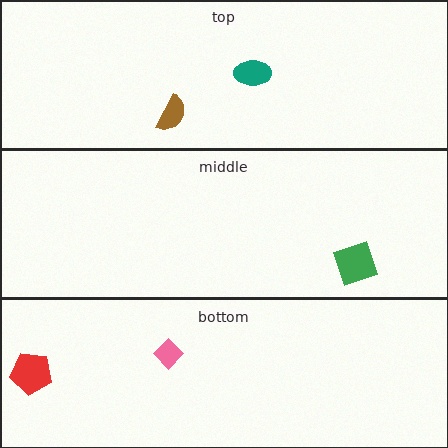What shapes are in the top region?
The teal ellipse, the brown semicircle.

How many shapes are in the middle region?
1.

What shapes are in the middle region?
The green square.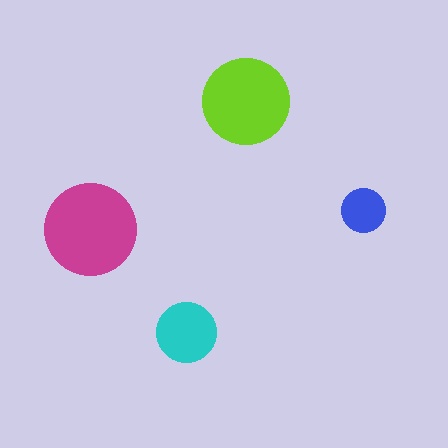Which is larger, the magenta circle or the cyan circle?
The magenta one.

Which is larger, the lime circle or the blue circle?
The lime one.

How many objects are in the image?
There are 4 objects in the image.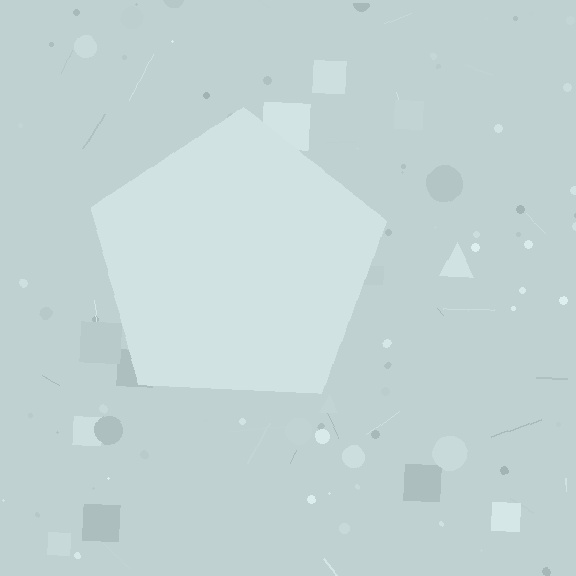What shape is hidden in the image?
A pentagon is hidden in the image.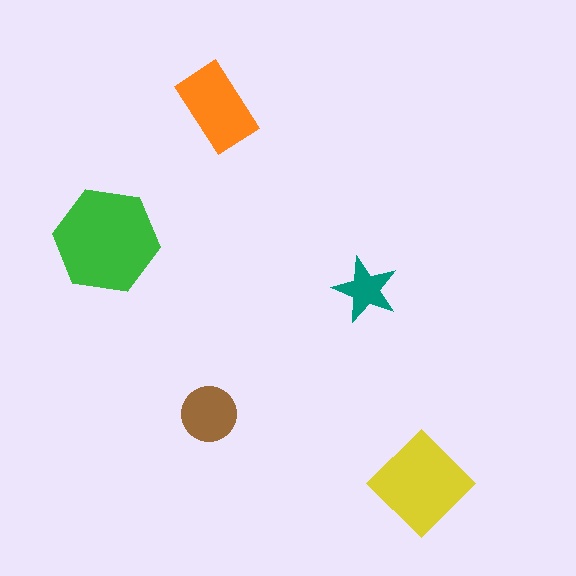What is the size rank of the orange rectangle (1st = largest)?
3rd.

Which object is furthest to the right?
The yellow diamond is rightmost.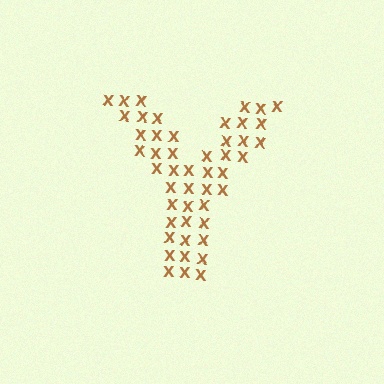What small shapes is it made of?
It is made of small letter X's.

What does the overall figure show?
The overall figure shows the letter Y.